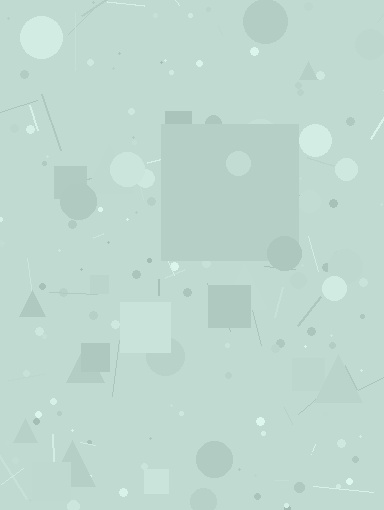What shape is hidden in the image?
A square is hidden in the image.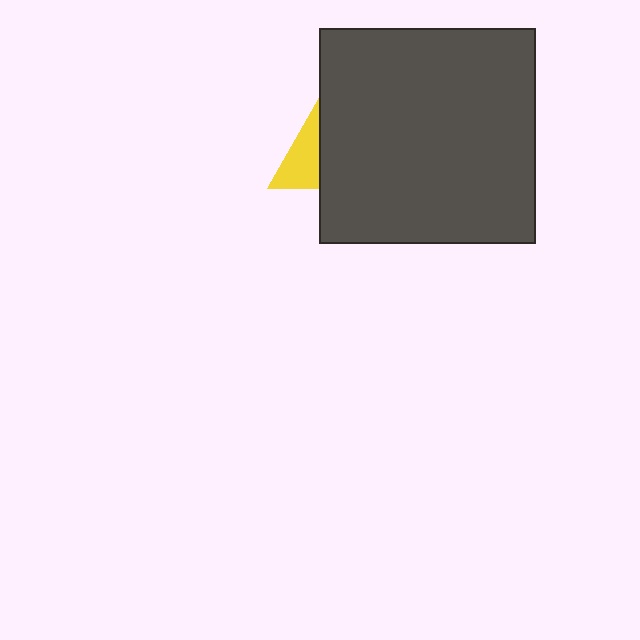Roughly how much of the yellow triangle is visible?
A small part of it is visible (roughly 43%).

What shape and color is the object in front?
The object in front is a dark gray square.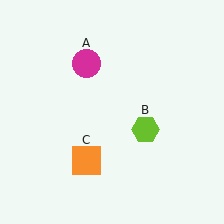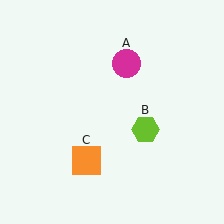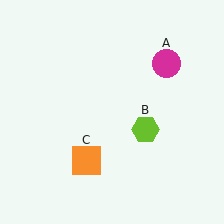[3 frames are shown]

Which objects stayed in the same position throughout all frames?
Lime hexagon (object B) and orange square (object C) remained stationary.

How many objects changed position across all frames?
1 object changed position: magenta circle (object A).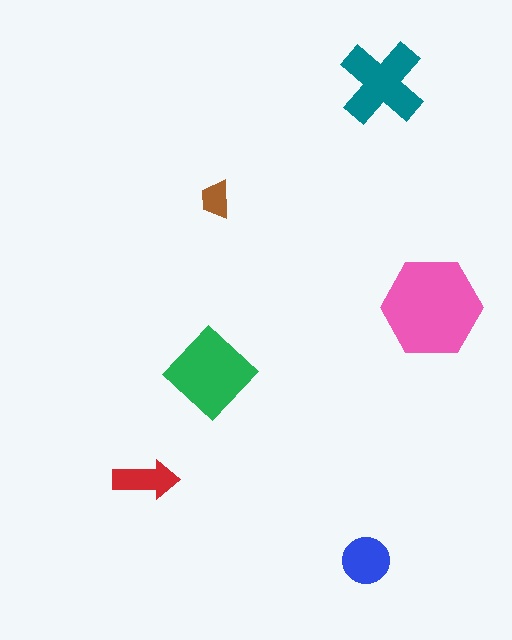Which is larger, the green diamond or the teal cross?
The green diamond.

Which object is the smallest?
The brown trapezoid.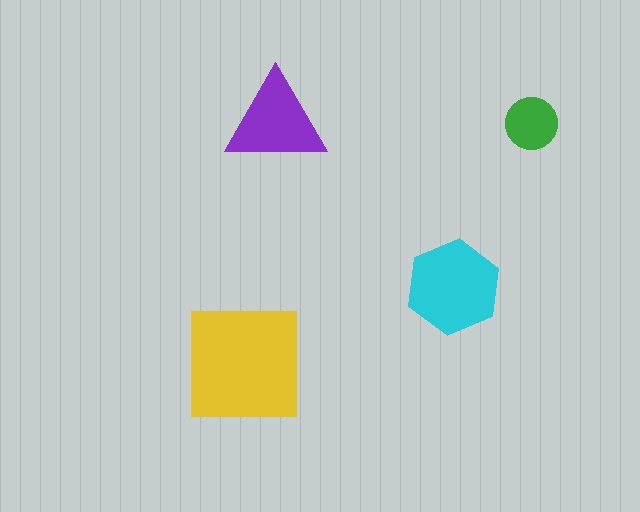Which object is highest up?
The purple triangle is topmost.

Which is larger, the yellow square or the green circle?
The yellow square.